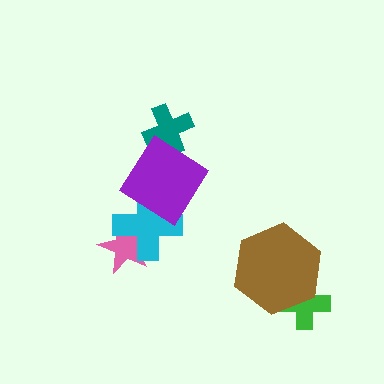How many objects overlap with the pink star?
1 object overlaps with the pink star.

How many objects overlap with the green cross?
1 object overlaps with the green cross.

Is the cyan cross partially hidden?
Yes, it is partially covered by another shape.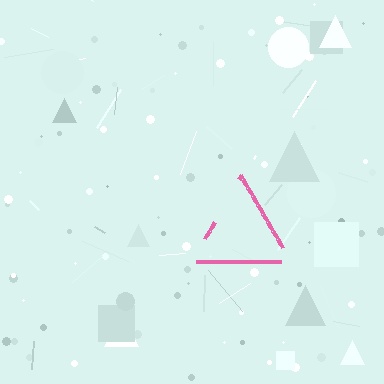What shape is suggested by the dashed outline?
The dashed outline suggests a triangle.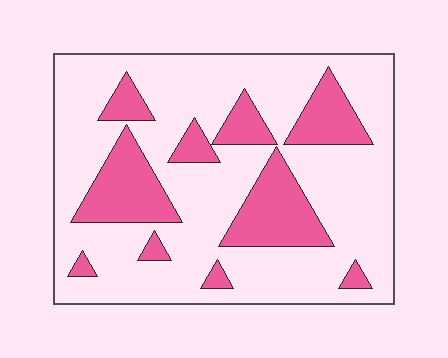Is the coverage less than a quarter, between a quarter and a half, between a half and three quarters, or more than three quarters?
Between a quarter and a half.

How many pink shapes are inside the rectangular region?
10.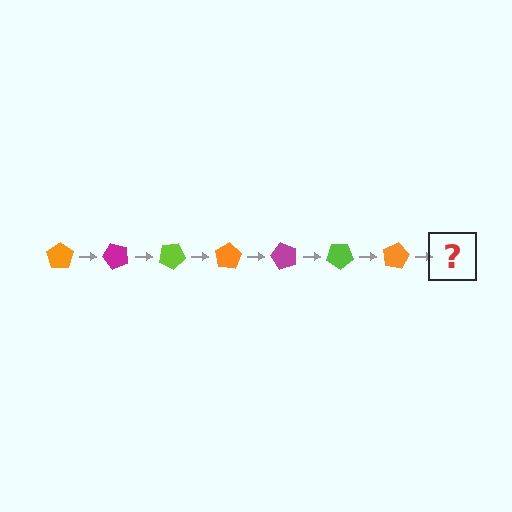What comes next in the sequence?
The next element should be a magenta pentagon, rotated 350 degrees from the start.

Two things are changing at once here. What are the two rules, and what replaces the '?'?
The two rules are that it rotates 50 degrees each step and the color cycles through orange, magenta, and lime. The '?' should be a magenta pentagon, rotated 350 degrees from the start.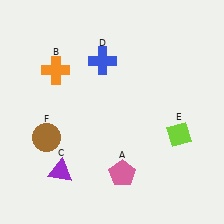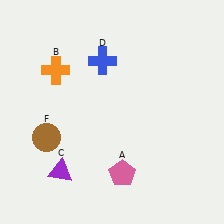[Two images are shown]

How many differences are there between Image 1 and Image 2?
There is 1 difference between the two images.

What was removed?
The lime diamond (E) was removed in Image 2.